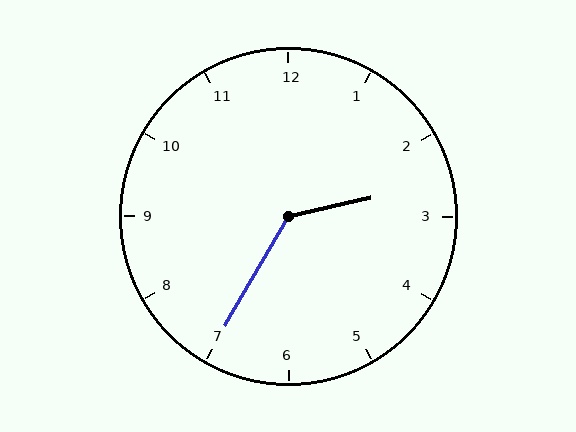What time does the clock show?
2:35.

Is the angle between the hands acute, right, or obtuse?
It is obtuse.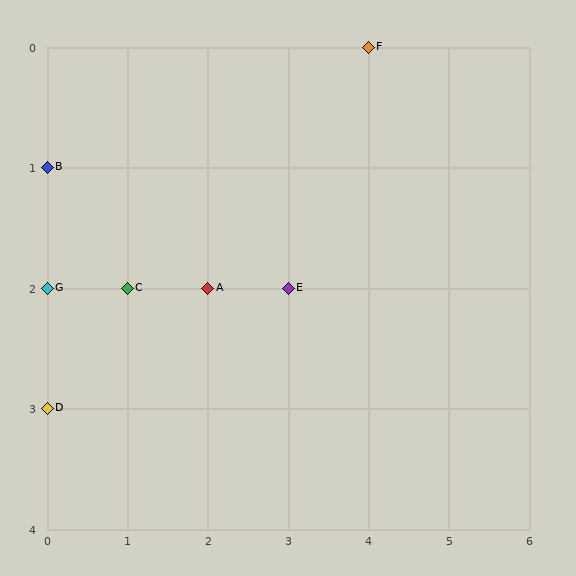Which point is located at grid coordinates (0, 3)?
Point D is at (0, 3).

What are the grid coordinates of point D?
Point D is at grid coordinates (0, 3).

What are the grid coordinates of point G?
Point G is at grid coordinates (0, 2).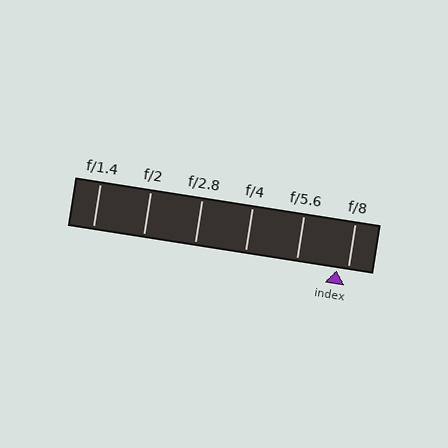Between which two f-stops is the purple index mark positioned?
The index mark is between f/5.6 and f/8.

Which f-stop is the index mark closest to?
The index mark is closest to f/8.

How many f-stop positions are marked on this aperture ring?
There are 6 f-stop positions marked.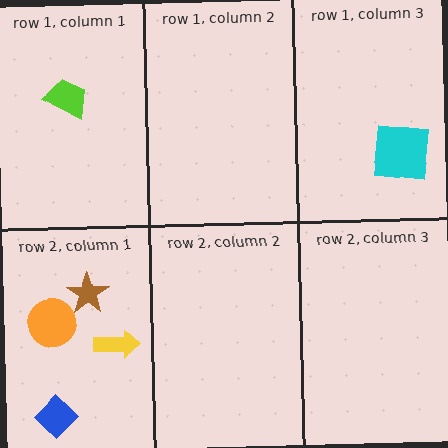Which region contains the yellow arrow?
The row 2, column 1 region.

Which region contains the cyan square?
The row 1, column 3 region.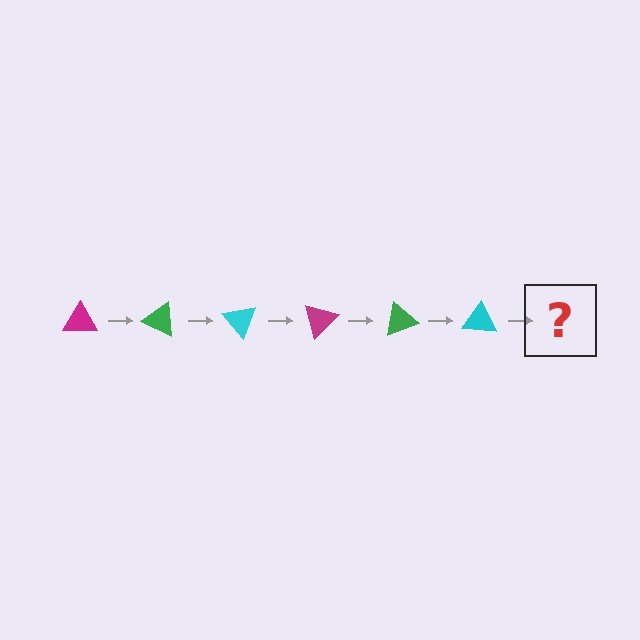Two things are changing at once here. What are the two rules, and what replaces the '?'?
The two rules are that it rotates 25 degrees each step and the color cycles through magenta, green, and cyan. The '?' should be a magenta triangle, rotated 150 degrees from the start.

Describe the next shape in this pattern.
It should be a magenta triangle, rotated 150 degrees from the start.